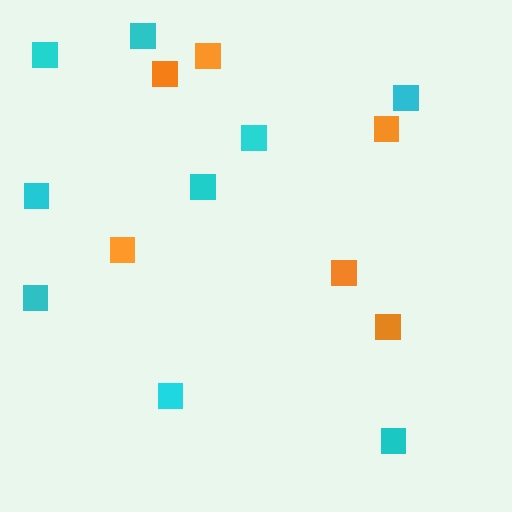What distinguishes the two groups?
There are 2 groups: one group of orange squares (6) and one group of cyan squares (9).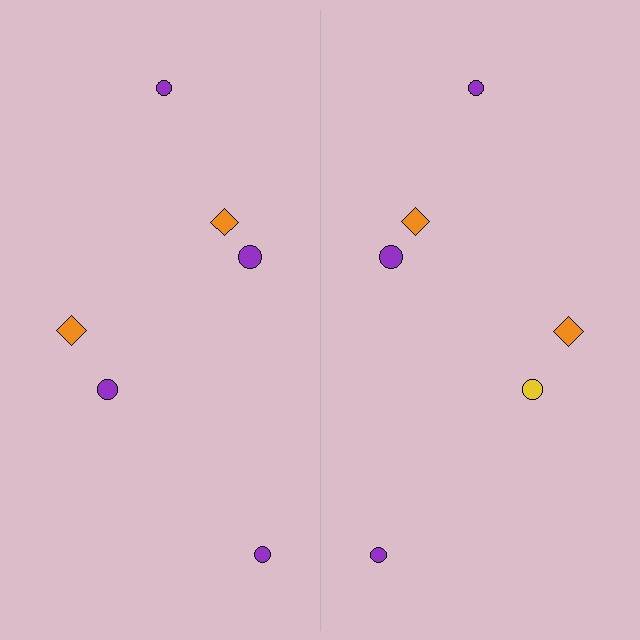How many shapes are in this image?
There are 12 shapes in this image.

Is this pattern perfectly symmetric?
No, the pattern is not perfectly symmetric. The yellow circle on the right side breaks the symmetry — its mirror counterpart is purple.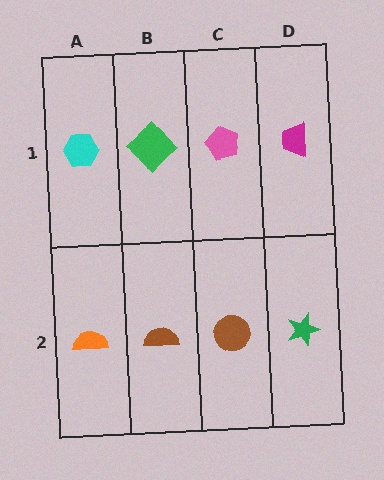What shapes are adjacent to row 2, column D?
A magenta trapezoid (row 1, column D), a brown circle (row 2, column C).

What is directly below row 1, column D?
A green star.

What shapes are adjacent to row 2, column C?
A pink pentagon (row 1, column C), a brown semicircle (row 2, column B), a green star (row 2, column D).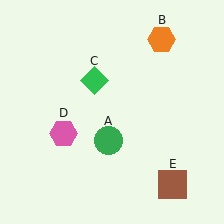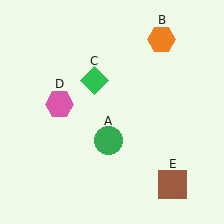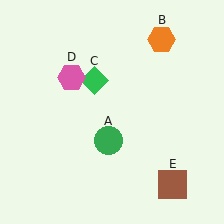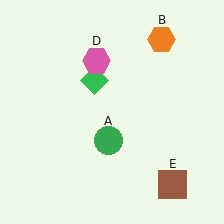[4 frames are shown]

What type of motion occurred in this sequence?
The pink hexagon (object D) rotated clockwise around the center of the scene.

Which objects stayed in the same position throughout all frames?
Green circle (object A) and orange hexagon (object B) and green diamond (object C) and brown square (object E) remained stationary.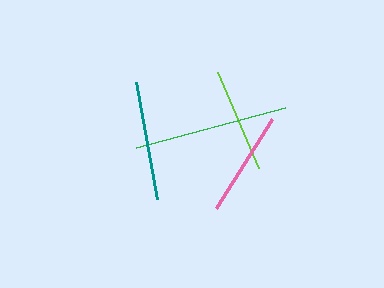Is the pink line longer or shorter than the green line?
The green line is longer than the pink line.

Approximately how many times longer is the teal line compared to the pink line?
The teal line is approximately 1.1 times the length of the pink line.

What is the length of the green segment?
The green segment is approximately 154 pixels long.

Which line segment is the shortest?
The lime line is the shortest at approximately 104 pixels.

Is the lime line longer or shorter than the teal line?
The teal line is longer than the lime line.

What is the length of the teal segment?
The teal segment is approximately 118 pixels long.